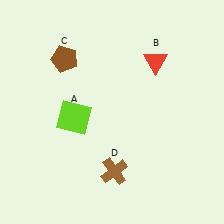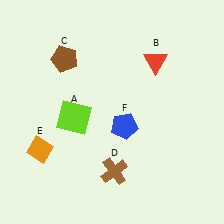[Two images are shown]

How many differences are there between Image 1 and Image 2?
There are 2 differences between the two images.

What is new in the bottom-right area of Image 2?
A blue pentagon (F) was added in the bottom-right area of Image 2.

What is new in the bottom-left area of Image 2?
An orange diamond (E) was added in the bottom-left area of Image 2.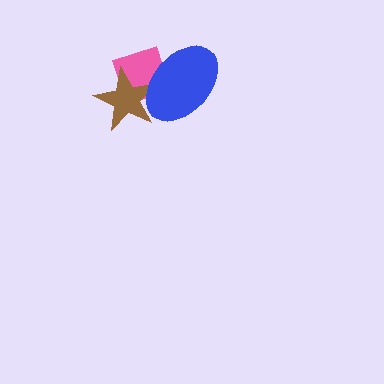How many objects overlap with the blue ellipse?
2 objects overlap with the blue ellipse.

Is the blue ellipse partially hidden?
No, no other shape covers it.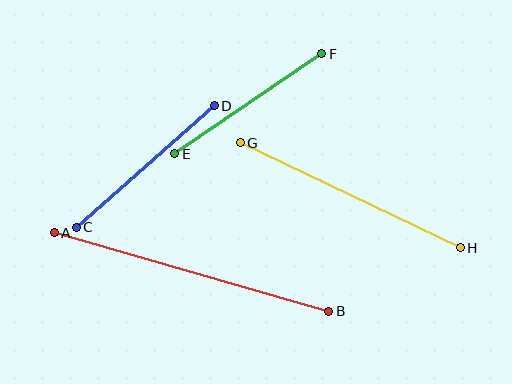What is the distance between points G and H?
The distance is approximately 244 pixels.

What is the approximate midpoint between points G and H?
The midpoint is at approximately (350, 195) pixels.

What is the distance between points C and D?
The distance is approximately 184 pixels.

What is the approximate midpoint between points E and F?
The midpoint is at approximately (248, 104) pixels.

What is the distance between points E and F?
The distance is approximately 178 pixels.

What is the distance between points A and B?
The distance is approximately 285 pixels.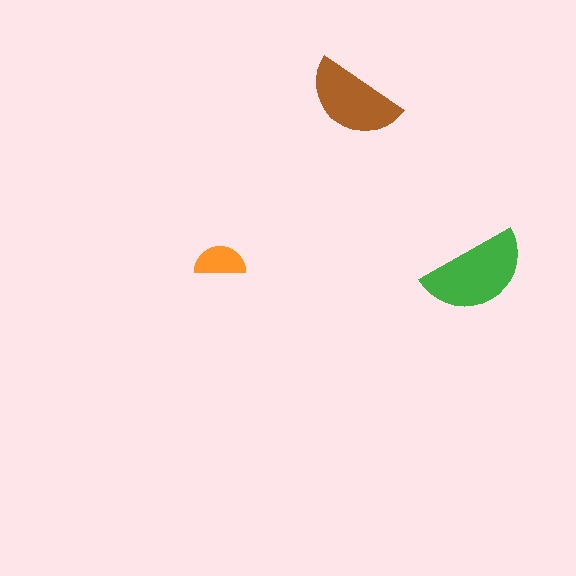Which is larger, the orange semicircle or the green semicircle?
The green one.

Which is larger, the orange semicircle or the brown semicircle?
The brown one.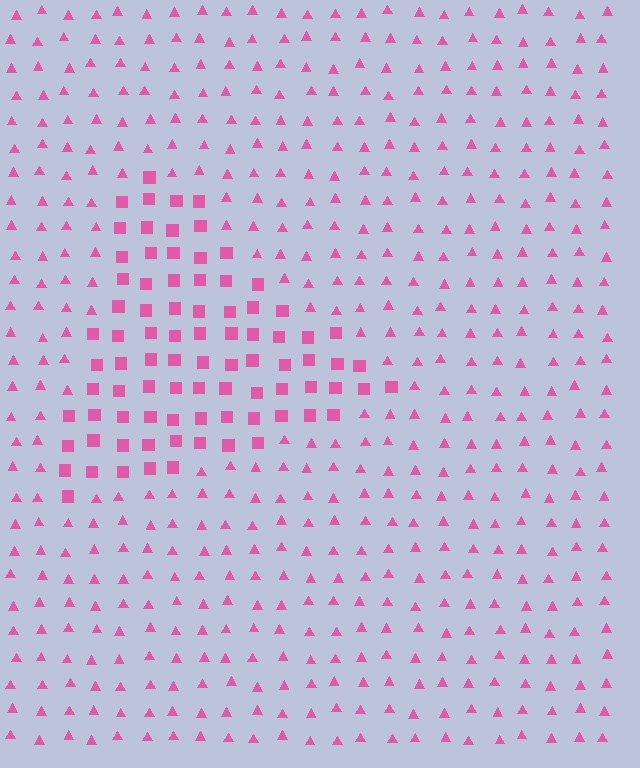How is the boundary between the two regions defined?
The boundary is defined by a change in element shape: squares inside vs. triangles outside. All elements share the same color and spacing.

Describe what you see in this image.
The image is filled with small pink elements arranged in a uniform grid. A triangle-shaped region contains squares, while the surrounding area contains triangles. The boundary is defined purely by the change in element shape.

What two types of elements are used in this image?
The image uses squares inside the triangle region and triangles outside it.